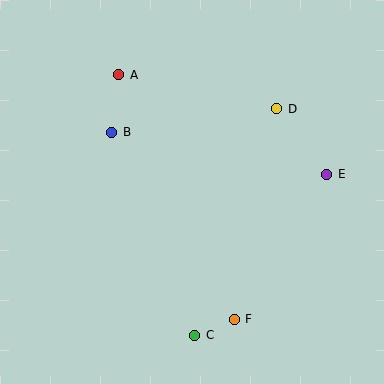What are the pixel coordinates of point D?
Point D is at (277, 109).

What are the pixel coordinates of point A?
Point A is at (119, 75).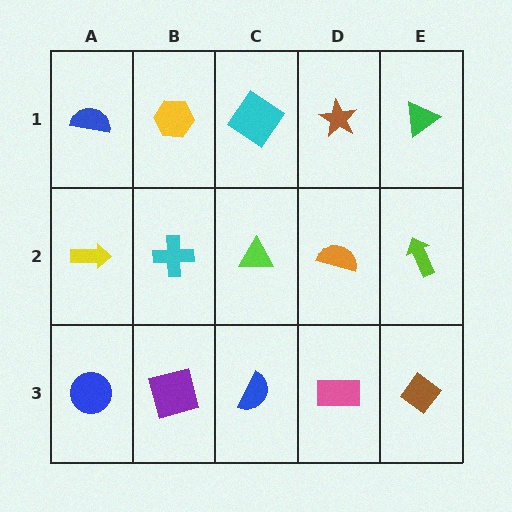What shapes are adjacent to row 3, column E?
A lime arrow (row 2, column E), a pink rectangle (row 3, column D).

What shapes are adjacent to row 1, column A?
A yellow arrow (row 2, column A), a yellow hexagon (row 1, column B).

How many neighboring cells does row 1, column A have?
2.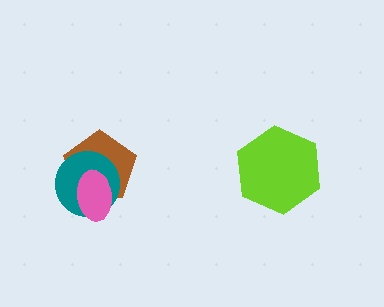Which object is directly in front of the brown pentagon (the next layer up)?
The teal circle is directly in front of the brown pentagon.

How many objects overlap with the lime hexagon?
0 objects overlap with the lime hexagon.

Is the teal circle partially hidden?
Yes, it is partially covered by another shape.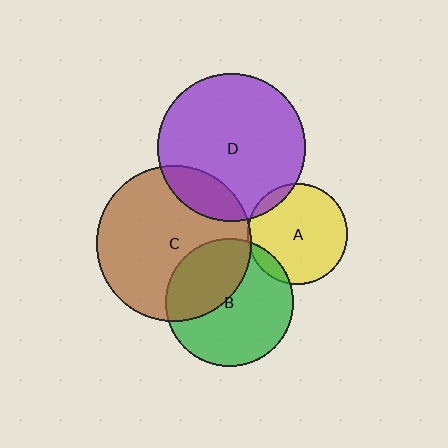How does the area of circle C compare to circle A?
Approximately 2.4 times.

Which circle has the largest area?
Circle C (brown).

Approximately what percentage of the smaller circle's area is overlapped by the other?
Approximately 10%.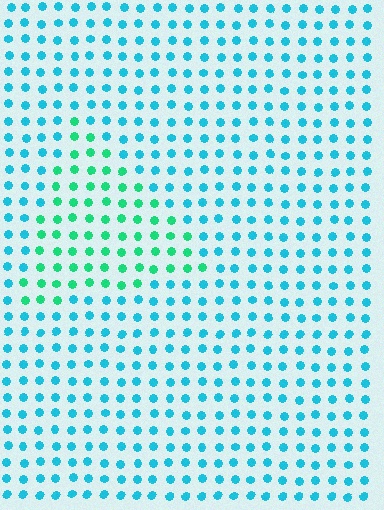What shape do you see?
I see a triangle.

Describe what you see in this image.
The image is filled with small cyan elements in a uniform arrangement. A triangle-shaped region is visible where the elements are tinted to a slightly different hue, forming a subtle color boundary.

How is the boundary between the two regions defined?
The boundary is defined purely by a slight shift in hue (about 38 degrees). Spacing, size, and orientation are identical on both sides.